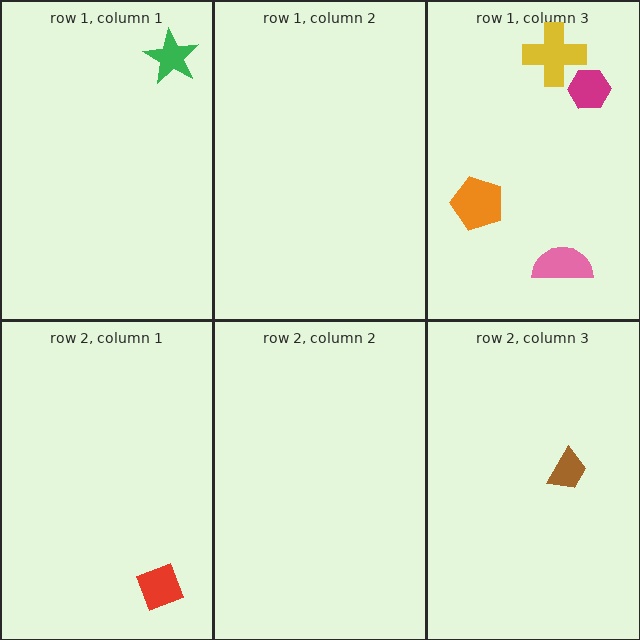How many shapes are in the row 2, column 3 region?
1.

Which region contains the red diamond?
The row 2, column 1 region.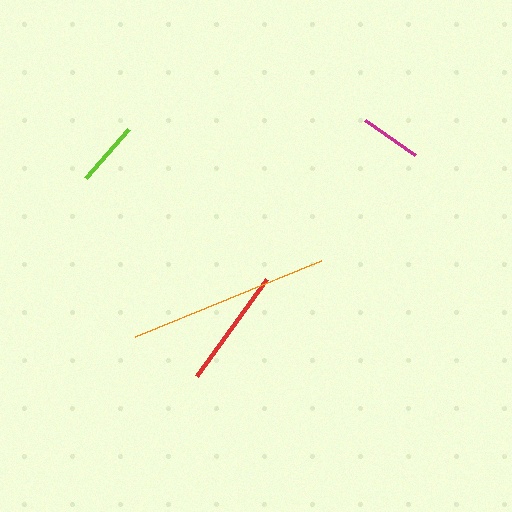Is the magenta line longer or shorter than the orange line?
The orange line is longer than the magenta line.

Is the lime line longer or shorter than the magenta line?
The lime line is longer than the magenta line.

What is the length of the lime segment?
The lime segment is approximately 66 pixels long.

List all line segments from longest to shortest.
From longest to shortest: orange, red, lime, magenta.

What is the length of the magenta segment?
The magenta segment is approximately 61 pixels long.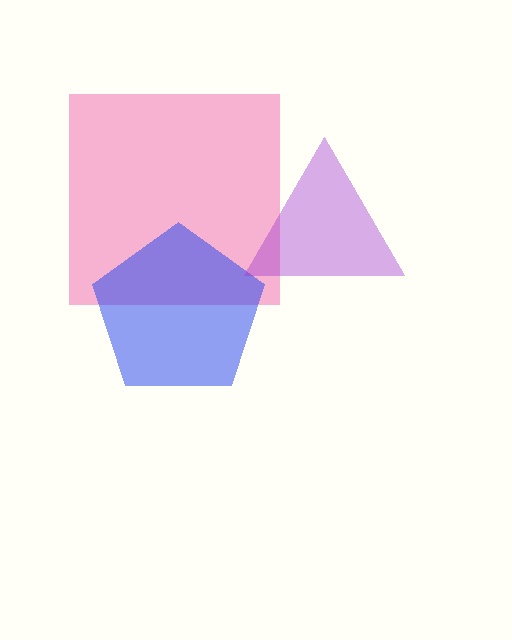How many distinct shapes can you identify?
There are 3 distinct shapes: a pink square, a blue pentagon, a purple triangle.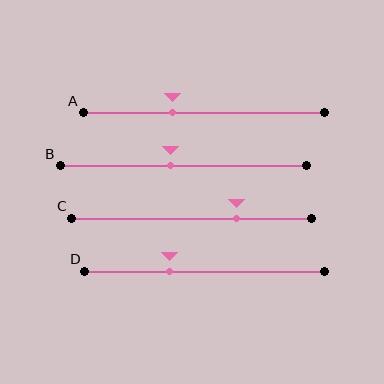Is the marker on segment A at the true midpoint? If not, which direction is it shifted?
No, the marker on segment A is shifted to the left by about 13% of the segment length.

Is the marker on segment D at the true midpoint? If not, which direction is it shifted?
No, the marker on segment D is shifted to the left by about 15% of the segment length.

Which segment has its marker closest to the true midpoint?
Segment B has its marker closest to the true midpoint.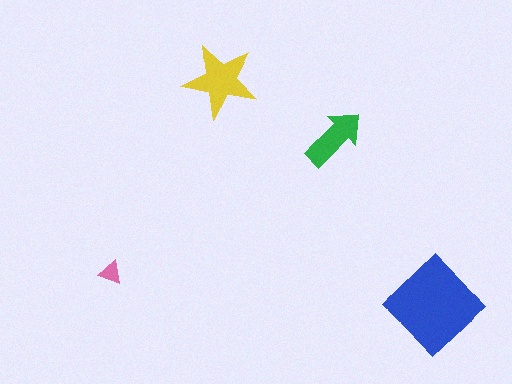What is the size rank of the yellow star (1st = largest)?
2nd.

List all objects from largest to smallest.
The blue diamond, the yellow star, the green arrow, the pink triangle.